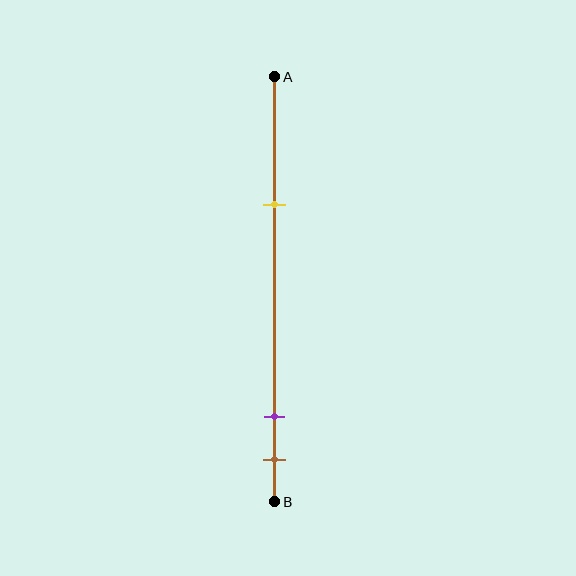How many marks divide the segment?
There are 3 marks dividing the segment.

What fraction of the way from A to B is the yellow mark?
The yellow mark is approximately 30% (0.3) of the way from A to B.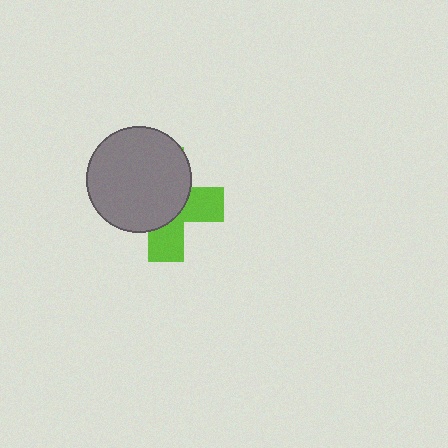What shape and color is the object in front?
The object in front is a gray circle.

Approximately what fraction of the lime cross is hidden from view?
Roughly 62% of the lime cross is hidden behind the gray circle.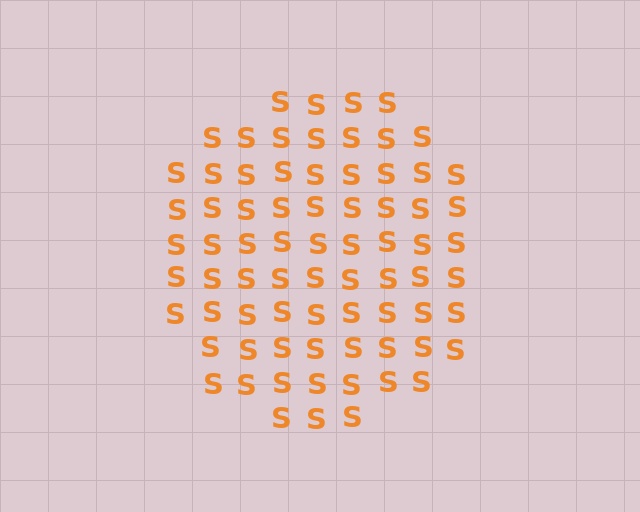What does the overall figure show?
The overall figure shows a circle.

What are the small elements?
The small elements are letter S's.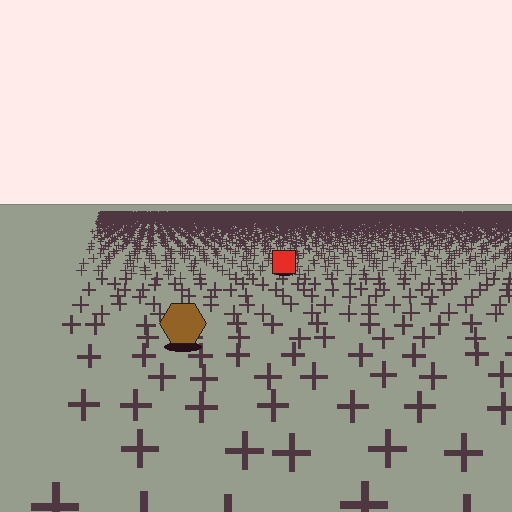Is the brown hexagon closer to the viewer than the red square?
Yes. The brown hexagon is closer — you can tell from the texture gradient: the ground texture is coarser near it.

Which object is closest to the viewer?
The brown hexagon is closest. The texture marks near it are larger and more spread out.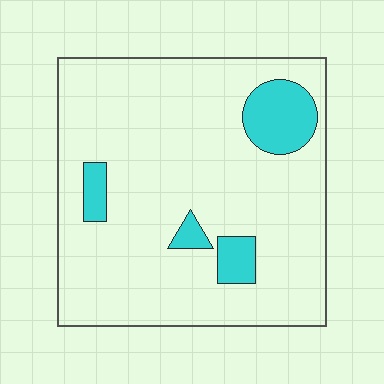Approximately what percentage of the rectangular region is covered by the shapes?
Approximately 10%.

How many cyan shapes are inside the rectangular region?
4.